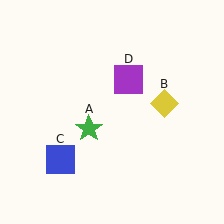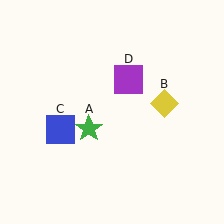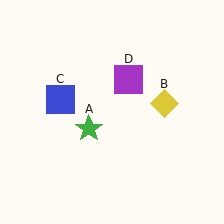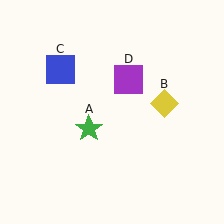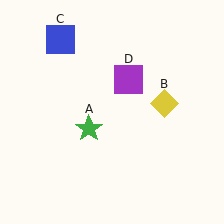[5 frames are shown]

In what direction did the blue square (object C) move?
The blue square (object C) moved up.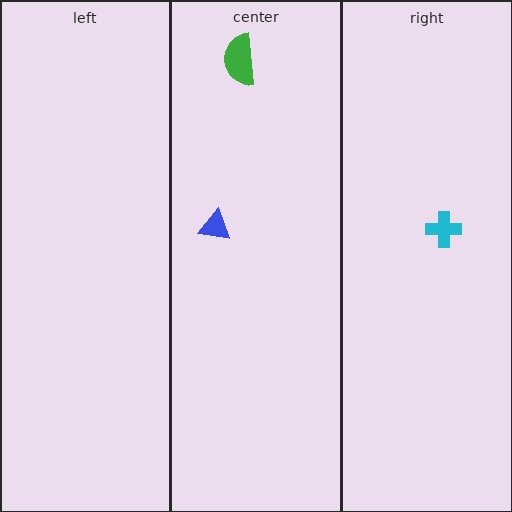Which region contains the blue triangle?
The center region.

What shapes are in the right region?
The cyan cross.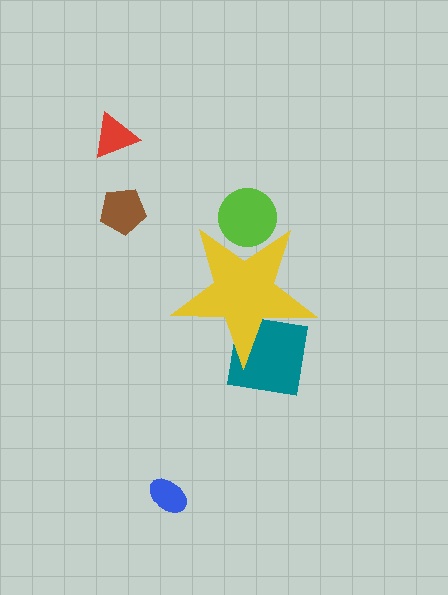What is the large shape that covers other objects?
A yellow star.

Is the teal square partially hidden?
Yes, the teal square is partially hidden behind the yellow star.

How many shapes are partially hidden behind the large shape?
2 shapes are partially hidden.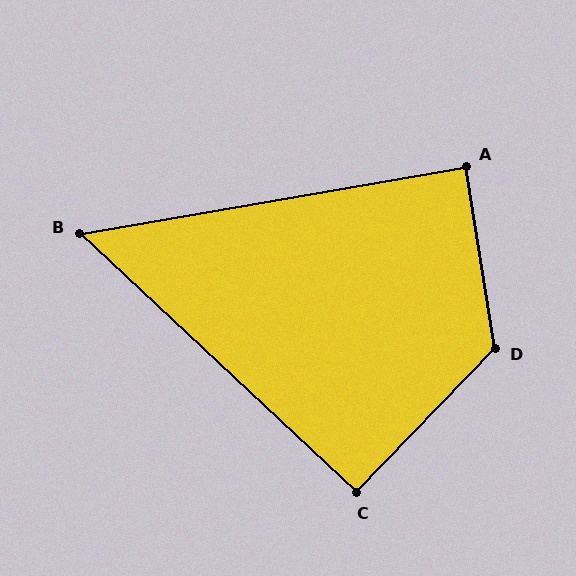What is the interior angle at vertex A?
Approximately 89 degrees (approximately right).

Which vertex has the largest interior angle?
D, at approximately 127 degrees.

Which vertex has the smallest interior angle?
B, at approximately 53 degrees.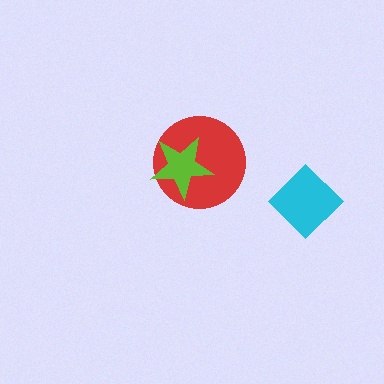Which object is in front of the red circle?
The lime star is in front of the red circle.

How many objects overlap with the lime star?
1 object overlaps with the lime star.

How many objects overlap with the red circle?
1 object overlaps with the red circle.